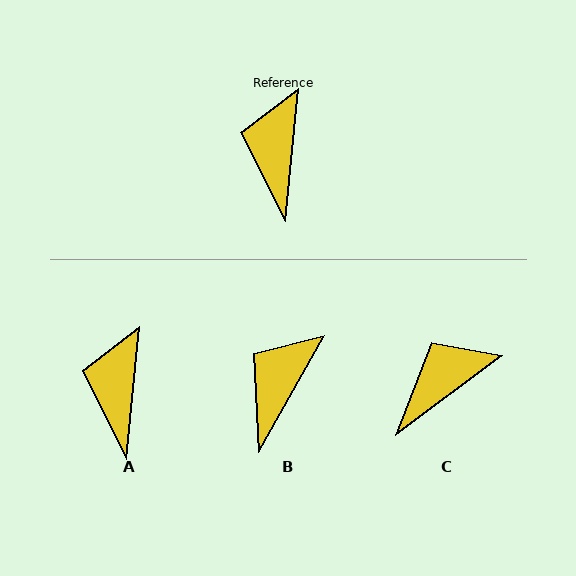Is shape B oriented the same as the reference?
No, it is off by about 24 degrees.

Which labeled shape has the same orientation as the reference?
A.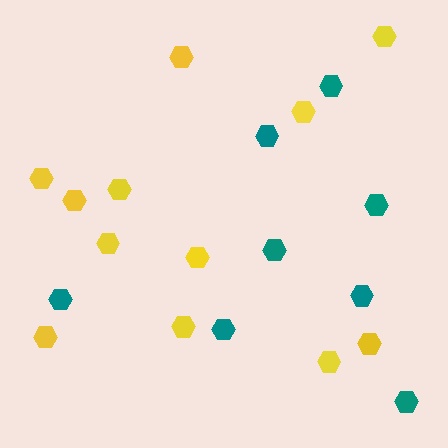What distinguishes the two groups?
There are 2 groups: one group of yellow hexagons (12) and one group of teal hexagons (8).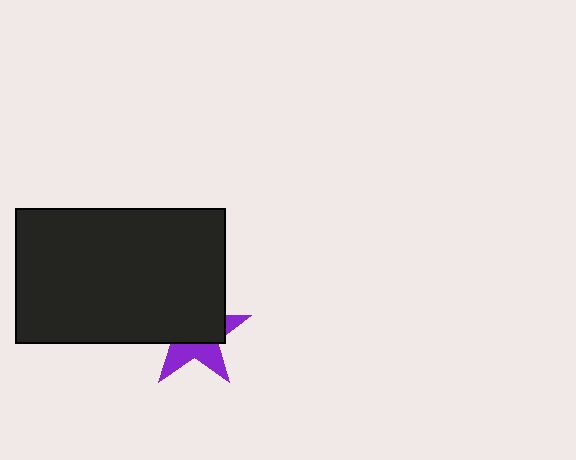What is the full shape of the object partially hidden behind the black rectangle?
The partially hidden object is a purple star.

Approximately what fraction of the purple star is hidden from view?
Roughly 60% of the purple star is hidden behind the black rectangle.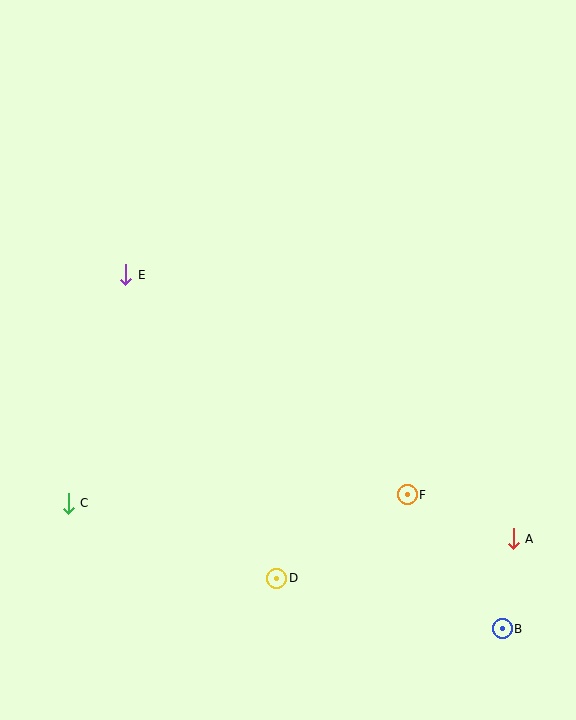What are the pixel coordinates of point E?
Point E is at (126, 275).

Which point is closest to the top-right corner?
Point F is closest to the top-right corner.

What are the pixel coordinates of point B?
Point B is at (502, 629).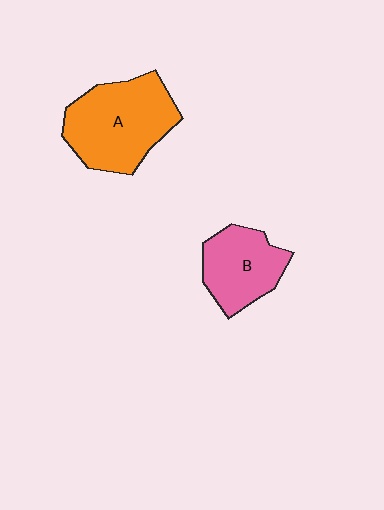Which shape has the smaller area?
Shape B (pink).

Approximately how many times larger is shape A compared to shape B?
Approximately 1.5 times.